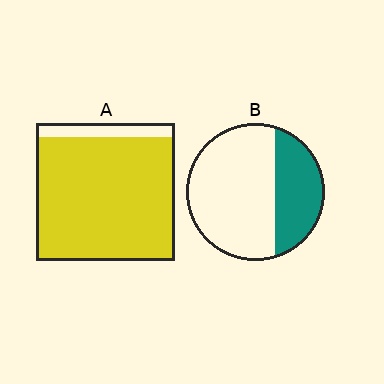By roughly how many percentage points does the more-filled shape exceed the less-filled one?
By roughly 60 percentage points (A over B).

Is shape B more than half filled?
No.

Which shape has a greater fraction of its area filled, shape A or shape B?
Shape A.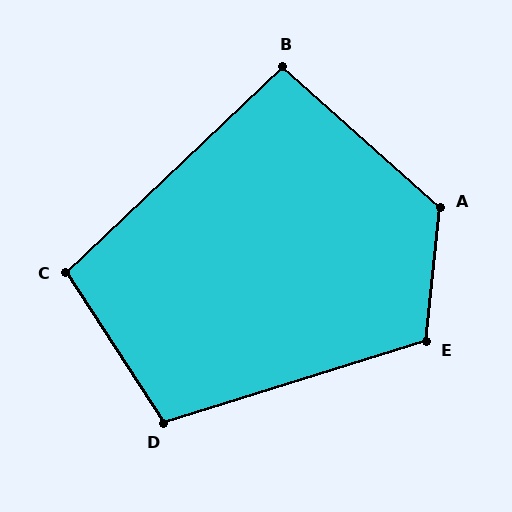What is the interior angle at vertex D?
Approximately 106 degrees (obtuse).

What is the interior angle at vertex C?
Approximately 100 degrees (obtuse).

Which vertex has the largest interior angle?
A, at approximately 126 degrees.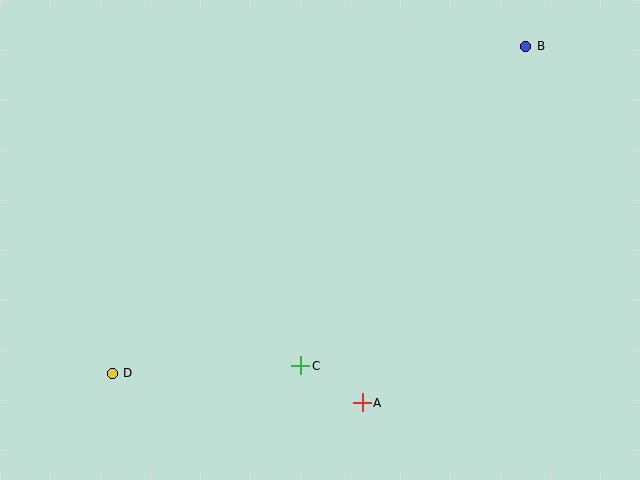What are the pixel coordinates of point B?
Point B is at (526, 46).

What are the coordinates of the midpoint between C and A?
The midpoint between C and A is at (331, 384).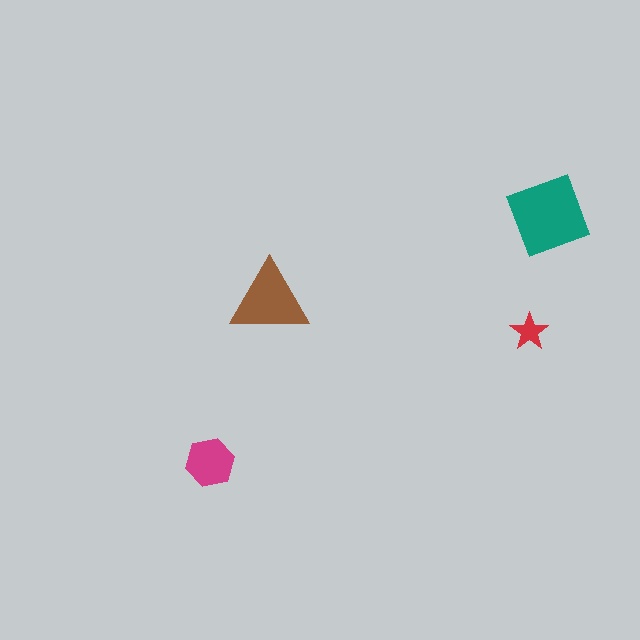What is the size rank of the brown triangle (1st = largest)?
2nd.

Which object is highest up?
The teal square is topmost.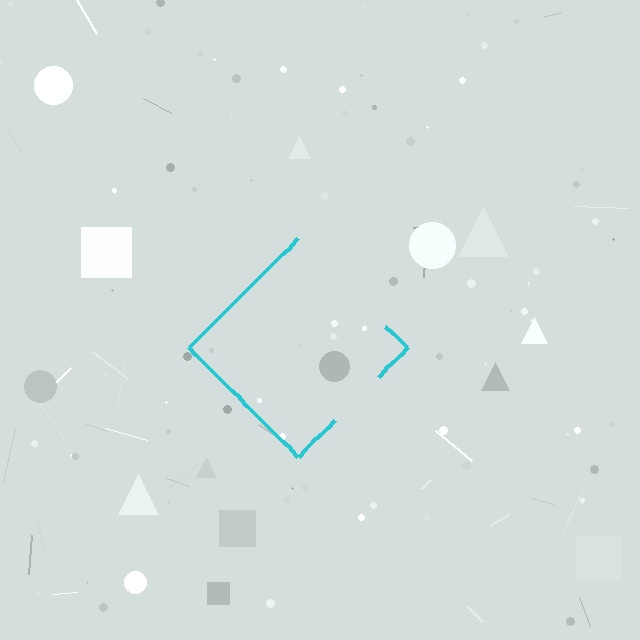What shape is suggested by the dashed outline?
The dashed outline suggests a diamond.